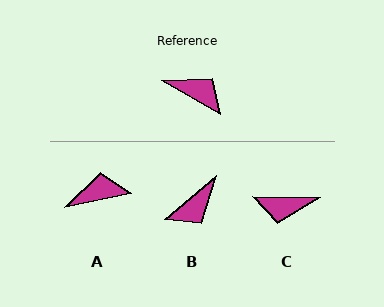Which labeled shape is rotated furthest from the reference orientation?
C, about 151 degrees away.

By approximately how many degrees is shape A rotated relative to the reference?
Approximately 42 degrees counter-clockwise.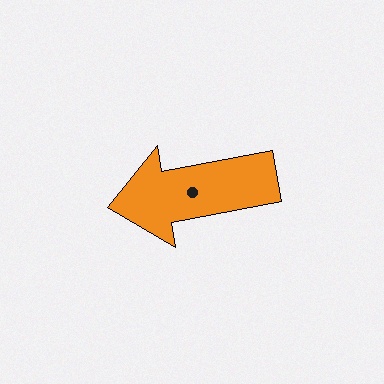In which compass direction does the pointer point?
West.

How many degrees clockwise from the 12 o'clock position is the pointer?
Approximately 260 degrees.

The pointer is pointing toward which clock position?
Roughly 9 o'clock.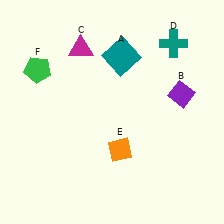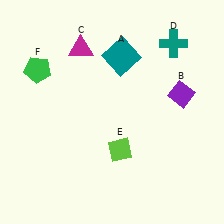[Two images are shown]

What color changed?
The diamond (E) changed from orange in Image 1 to lime in Image 2.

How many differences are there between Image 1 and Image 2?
There is 1 difference between the two images.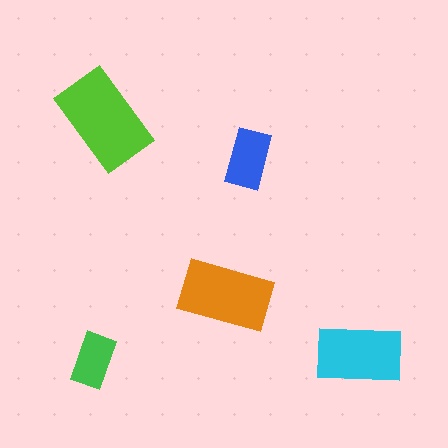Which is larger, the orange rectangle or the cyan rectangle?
The orange one.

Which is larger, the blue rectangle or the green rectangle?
The blue one.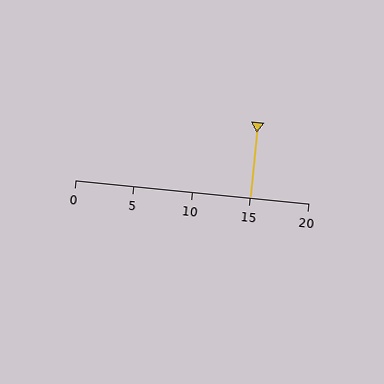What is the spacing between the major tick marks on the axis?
The major ticks are spaced 5 apart.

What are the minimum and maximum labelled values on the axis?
The axis runs from 0 to 20.